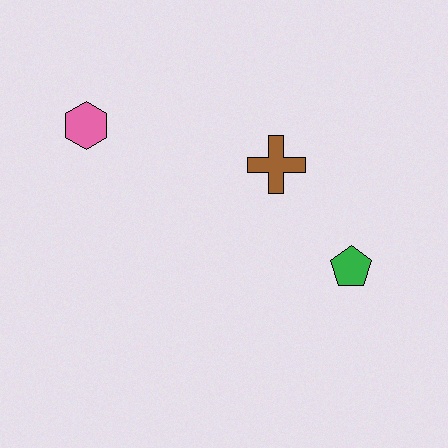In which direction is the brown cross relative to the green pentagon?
The brown cross is above the green pentagon.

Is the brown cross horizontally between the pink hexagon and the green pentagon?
Yes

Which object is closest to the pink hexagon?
The brown cross is closest to the pink hexagon.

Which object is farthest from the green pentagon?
The pink hexagon is farthest from the green pentagon.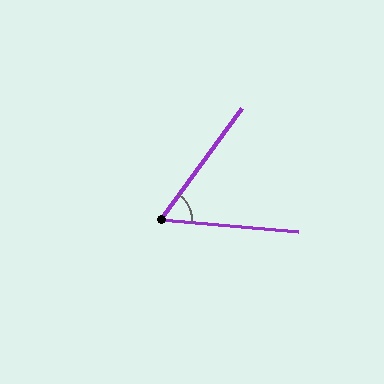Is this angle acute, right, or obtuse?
It is acute.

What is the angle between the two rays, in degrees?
Approximately 59 degrees.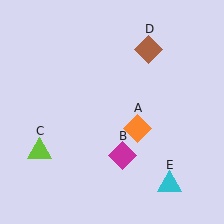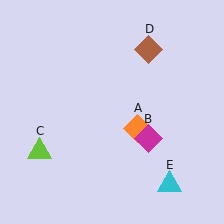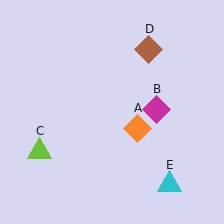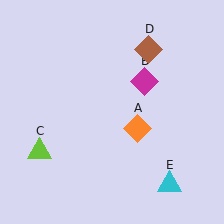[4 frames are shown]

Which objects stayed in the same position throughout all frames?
Orange diamond (object A) and lime triangle (object C) and brown diamond (object D) and cyan triangle (object E) remained stationary.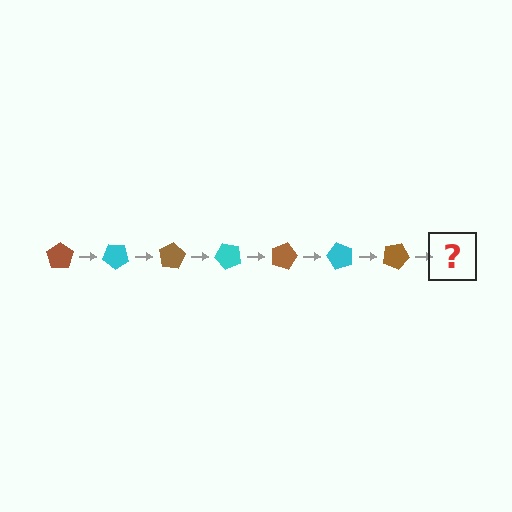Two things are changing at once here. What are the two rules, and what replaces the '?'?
The two rules are that it rotates 40 degrees each step and the color cycles through brown and cyan. The '?' should be a cyan pentagon, rotated 280 degrees from the start.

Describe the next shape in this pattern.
It should be a cyan pentagon, rotated 280 degrees from the start.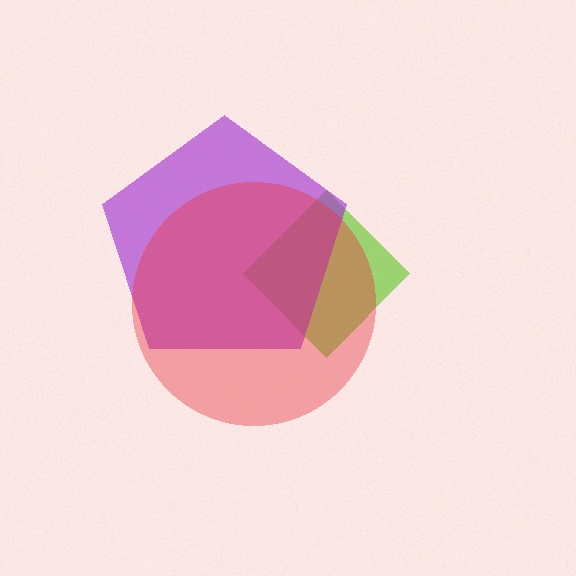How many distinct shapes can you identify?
There are 3 distinct shapes: a lime diamond, a purple pentagon, a red circle.